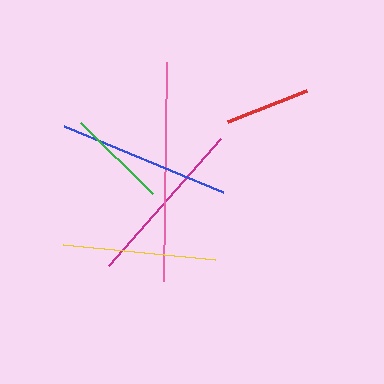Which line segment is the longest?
The pink line is the longest at approximately 220 pixels.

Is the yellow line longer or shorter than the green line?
The yellow line is longer than the green line.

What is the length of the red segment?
The red segment is approximately 84 pixels long.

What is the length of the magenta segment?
The magenta segment is approximately 169 pixels long.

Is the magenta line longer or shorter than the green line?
The magenta line is longer than the green line.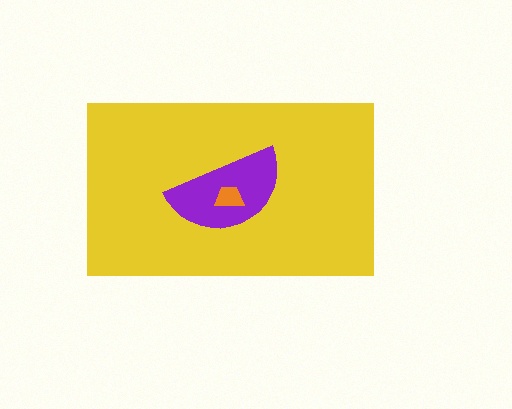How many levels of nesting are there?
3.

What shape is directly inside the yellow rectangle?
The purple semicircle.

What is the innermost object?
The orange trapezoid.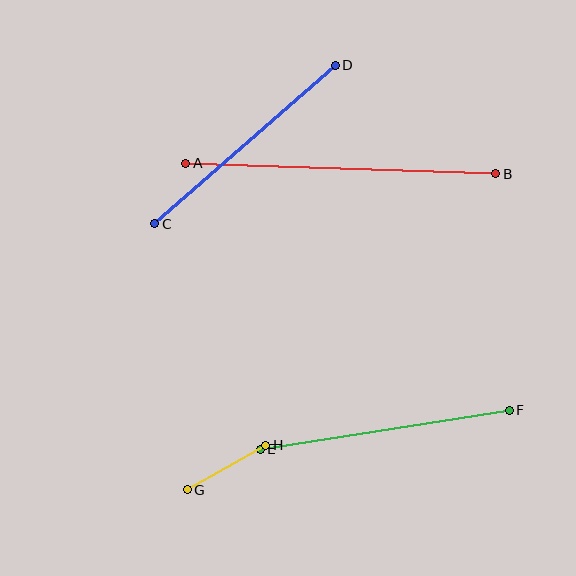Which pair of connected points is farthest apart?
Points A and B are farthest apart.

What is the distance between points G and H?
The distance is approximately 91 pixels.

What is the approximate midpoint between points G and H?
The midpoint is at approximately (227, 468) pixels.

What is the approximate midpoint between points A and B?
The midpoint is at approximately (341, 168) pixels.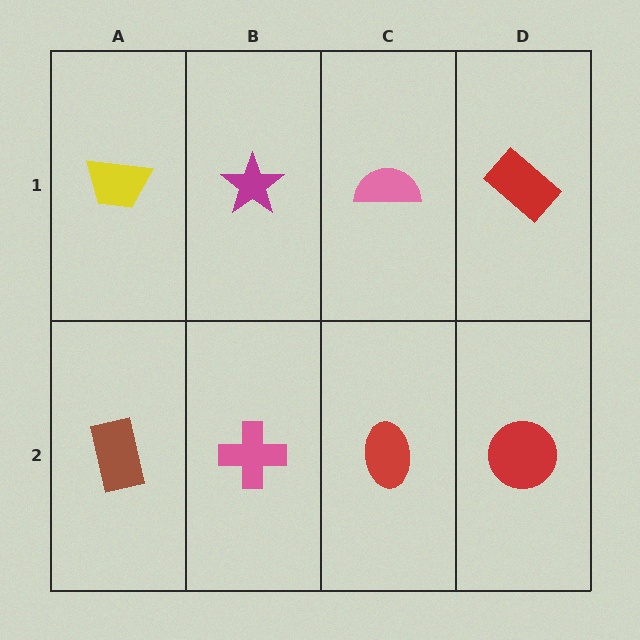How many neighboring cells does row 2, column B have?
3.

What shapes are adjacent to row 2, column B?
A magenta star (row 1, column B), a brown rectangle (row 2, column A), a red ellipse (row 2, column C).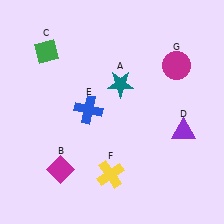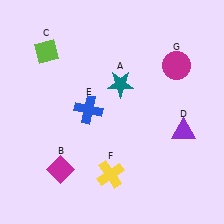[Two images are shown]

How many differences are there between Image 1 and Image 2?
There is 1 difference between the two images.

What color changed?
The diamond (C) changed from green in Image 1 to lime in Image 2.